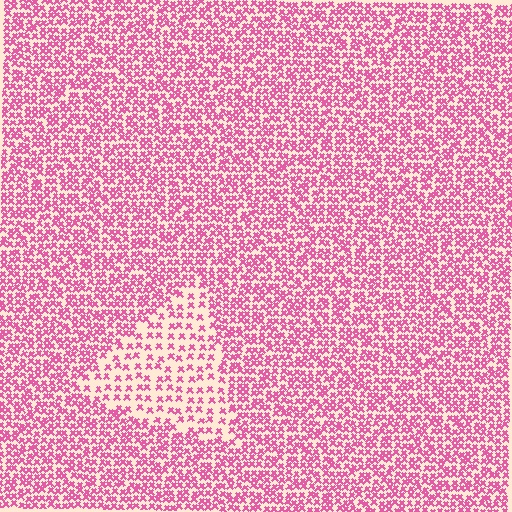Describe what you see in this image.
The image contains small pink elements arranged at two different densities. A triangle-shaped region is visible where the elements are less densely packed than the surrounding area.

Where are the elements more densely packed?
The elements are more densely packed outside the triangle boundary.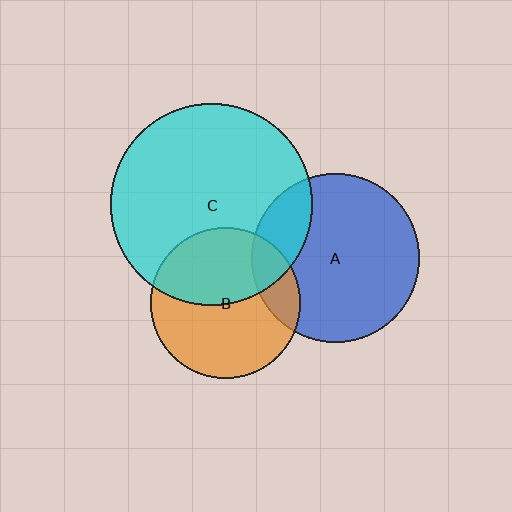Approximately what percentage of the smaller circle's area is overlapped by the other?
Approximately 20%.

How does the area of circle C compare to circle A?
Approximately 1.4 times.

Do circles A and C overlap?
Yes.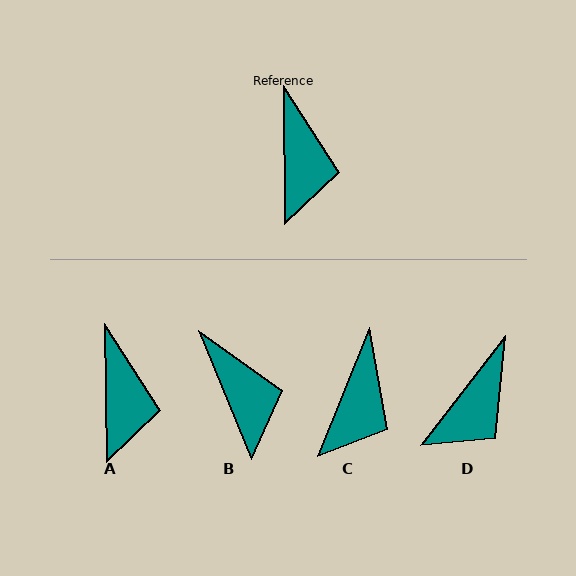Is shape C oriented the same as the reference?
No, it is off by about 23 degrees.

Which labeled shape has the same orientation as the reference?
A.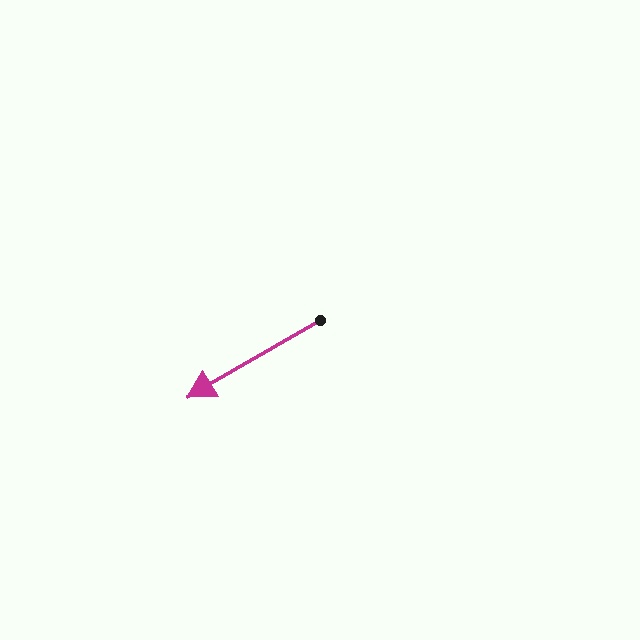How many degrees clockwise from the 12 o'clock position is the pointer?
Approximately 240 degrees.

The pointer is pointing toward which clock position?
Roughly 8 o'clock.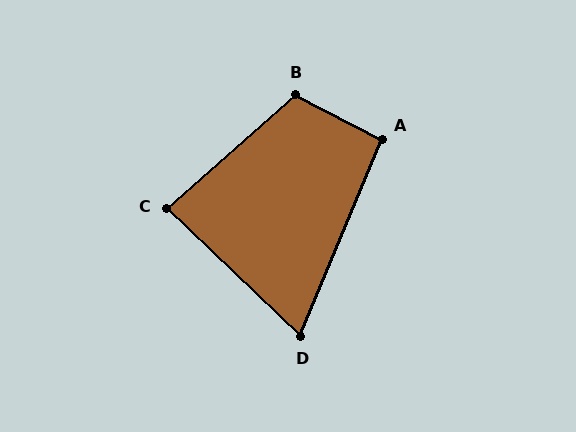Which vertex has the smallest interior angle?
D, at approximately 69 degrees.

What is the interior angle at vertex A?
Approximately 95 degrees (approximately right).